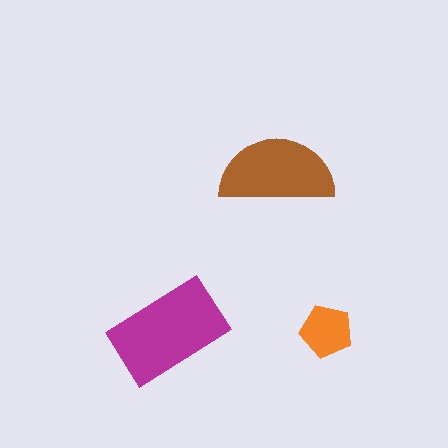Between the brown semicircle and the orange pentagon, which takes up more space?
The brown semicircle.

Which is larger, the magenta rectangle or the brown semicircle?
The magenta rectangle.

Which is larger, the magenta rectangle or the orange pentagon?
The magenta rectangle.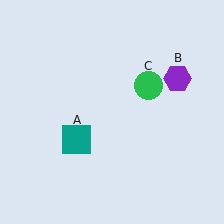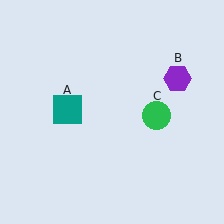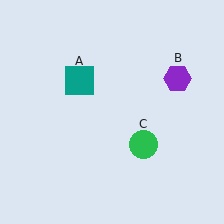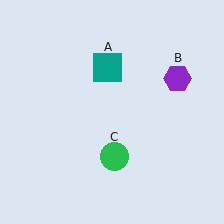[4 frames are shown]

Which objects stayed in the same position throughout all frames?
Purple hexagon (object B) remained stationary.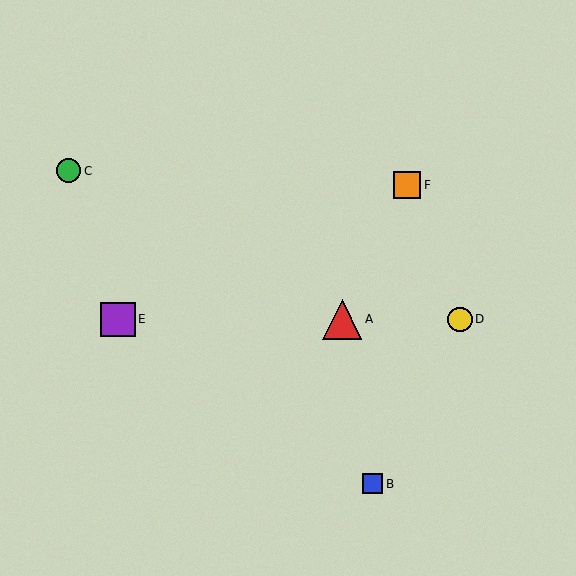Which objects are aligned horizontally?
Objects A, D, E are aligned horizontally.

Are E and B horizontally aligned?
No, E is at y≈319 and B is at y≈484.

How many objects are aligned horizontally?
3 objects (A, D, E) are aligned horizontally.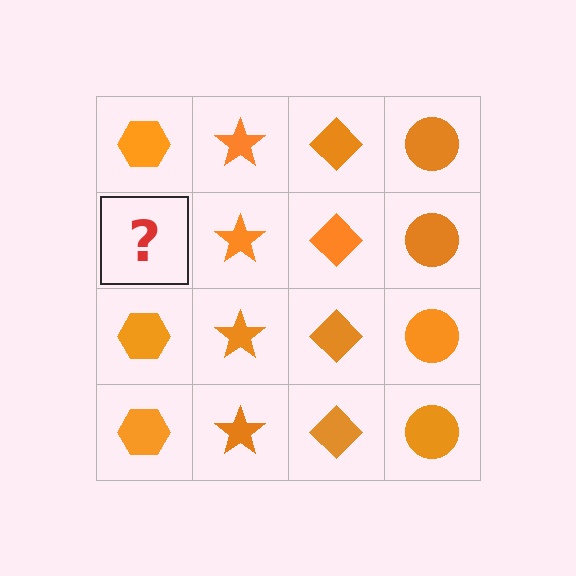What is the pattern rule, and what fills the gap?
The rule is that each column has a consistent shape. The gap should be filled with an orange hexagon.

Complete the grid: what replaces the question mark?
The question mark should be replaced with an orange hexagon.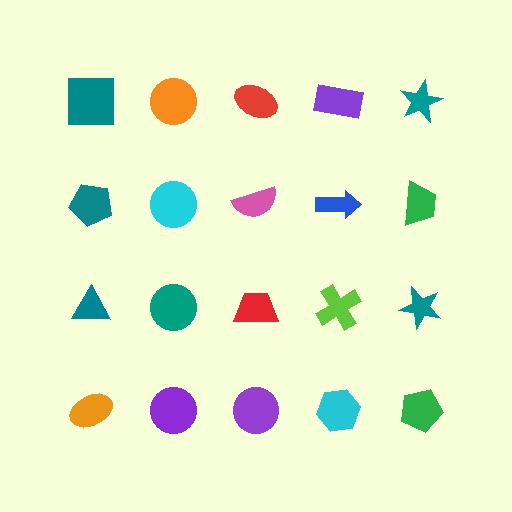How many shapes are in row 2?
5 shapes.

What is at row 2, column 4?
A blue arrow.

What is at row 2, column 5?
A green trapezoid.